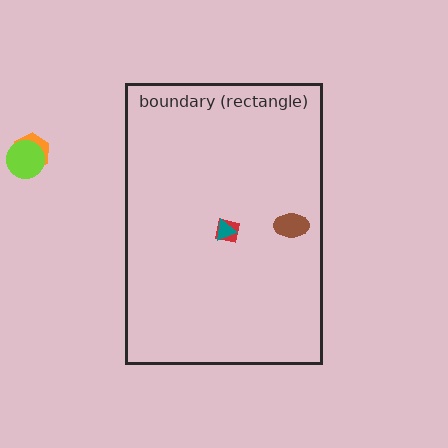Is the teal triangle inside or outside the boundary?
Inside.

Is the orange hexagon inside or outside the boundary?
Outside.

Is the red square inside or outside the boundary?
Inside.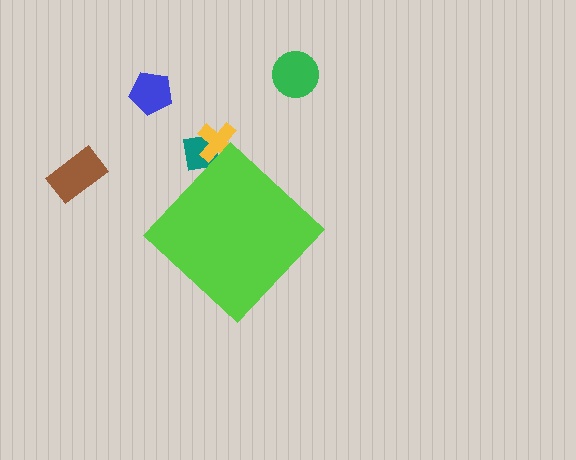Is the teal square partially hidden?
Yes, the teal square is partially hidden behind the lime diamond.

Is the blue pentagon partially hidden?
No, the blue pentagon is fully visible.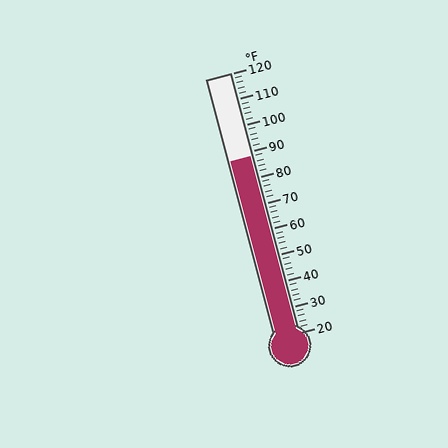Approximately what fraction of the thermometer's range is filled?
The thermometer is filled to approximately 70% of its range.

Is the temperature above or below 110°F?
The temperature is below 110°F.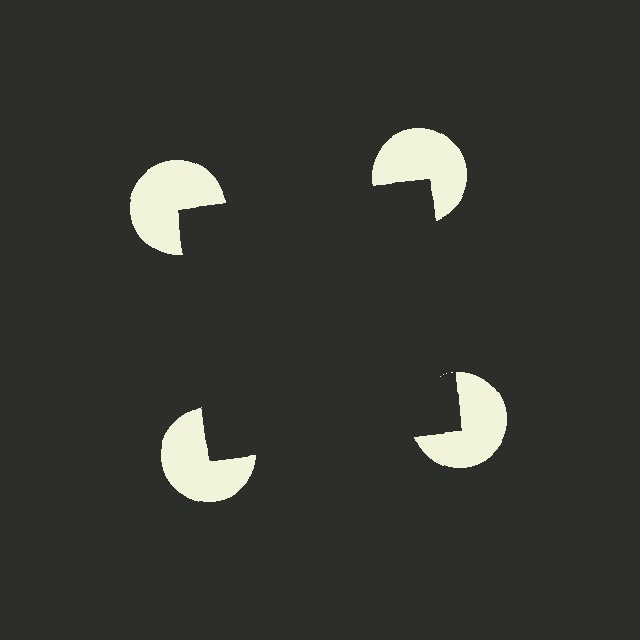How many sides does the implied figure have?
4 sides.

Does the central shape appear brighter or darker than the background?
It typically appears slightly darker than the background, even though no actual brightness change is drawn.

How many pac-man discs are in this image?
There are 4 — one at each vertex of the illusory square.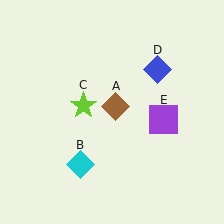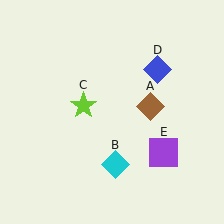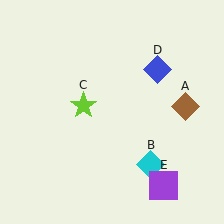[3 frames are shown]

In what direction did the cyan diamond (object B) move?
The cyan diamond (object B) moved right.